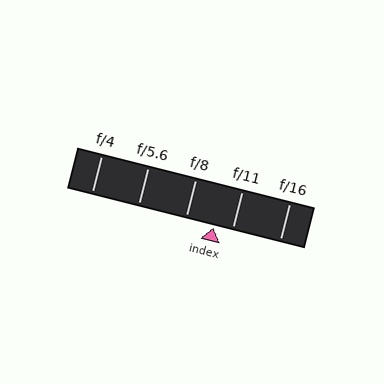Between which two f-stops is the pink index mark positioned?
The index mark is between f/8 and f/11.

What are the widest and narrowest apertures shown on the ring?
The widest aperture shown is f/4 and the narrowest is f/16.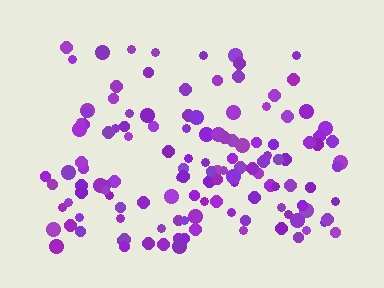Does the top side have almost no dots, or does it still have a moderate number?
Still a moderate number, just noticeably fewer than the bottom.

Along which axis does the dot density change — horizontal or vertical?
Vertical.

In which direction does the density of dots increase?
From top to bottom, with the bottom side densest.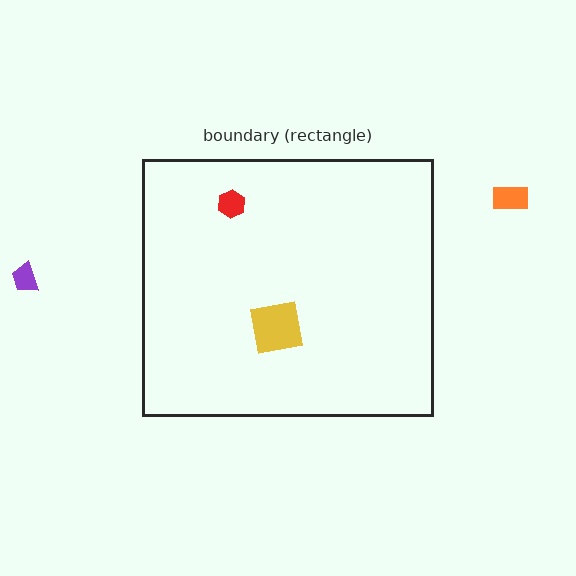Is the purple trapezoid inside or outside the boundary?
Outside.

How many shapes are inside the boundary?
2 inside, 2 outside.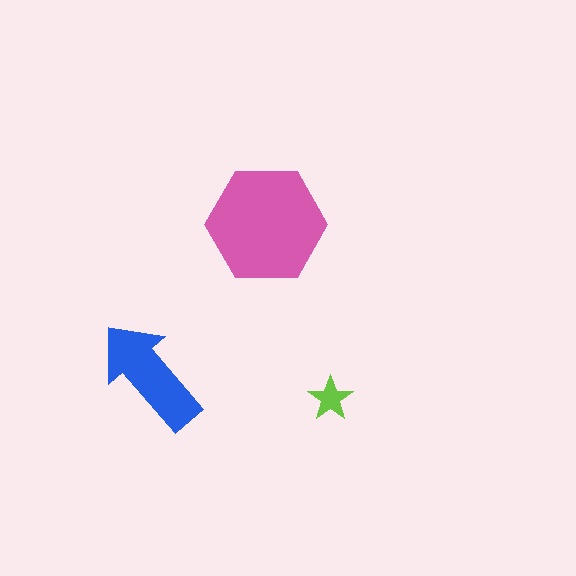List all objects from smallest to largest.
The lime star, the blue arrow, the pink hexagon.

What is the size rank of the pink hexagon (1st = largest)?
1st.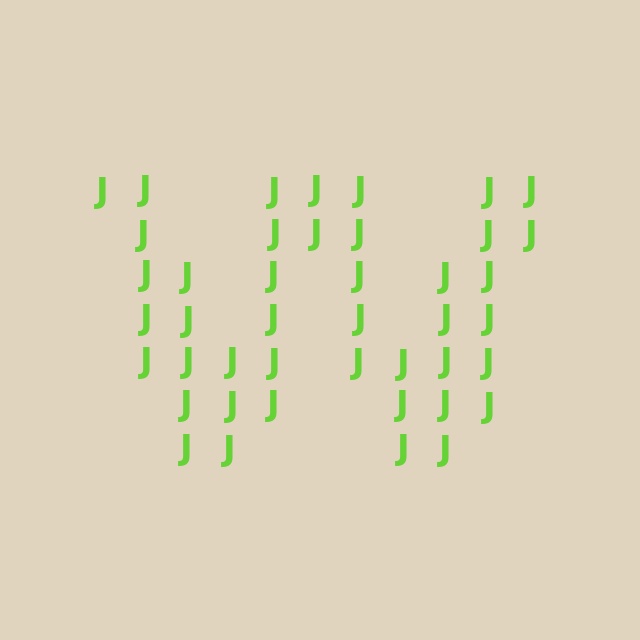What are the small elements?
The small elements are letter J's.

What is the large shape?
The large shape is the letter W.